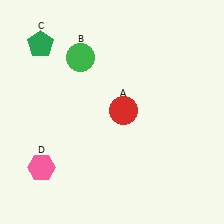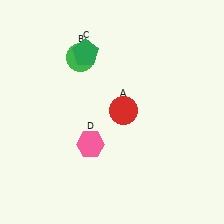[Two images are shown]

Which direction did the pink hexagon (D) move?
The pink hexagon (D) moved right.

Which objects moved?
The objects that moved are: the green pentagon (C), the pink hexagon (D).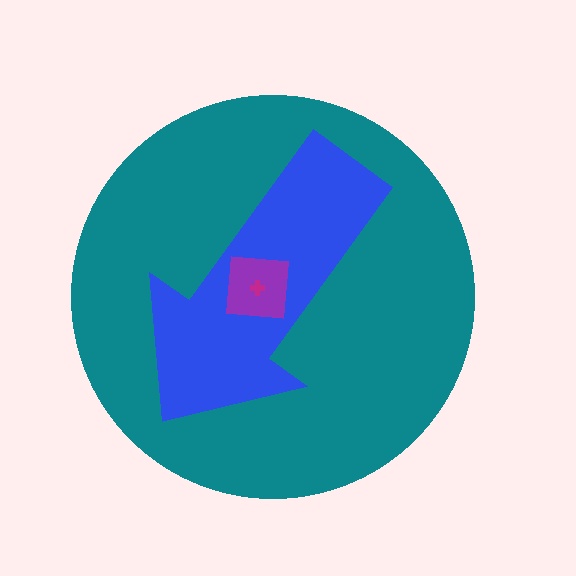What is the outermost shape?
The teal circle.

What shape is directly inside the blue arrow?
The purple square.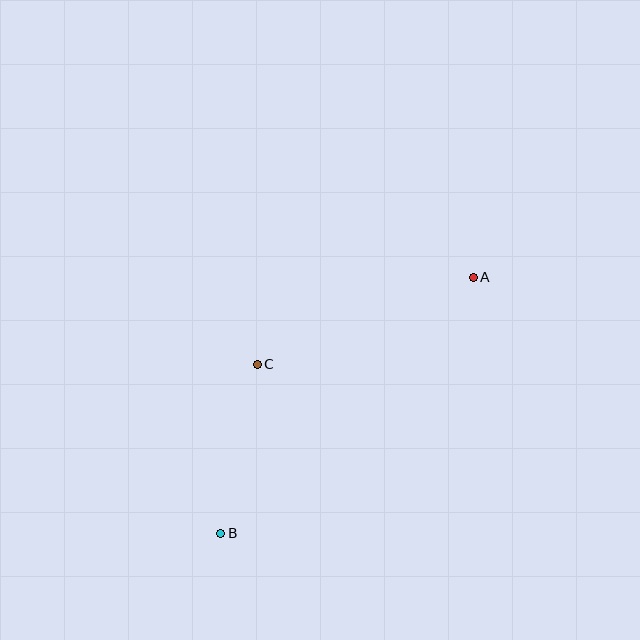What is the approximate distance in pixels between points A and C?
The distance between A and C is approximately 233 pixels.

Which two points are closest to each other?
Points B and C are closest to each other.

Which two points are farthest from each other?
Points A and B are farthest from each other.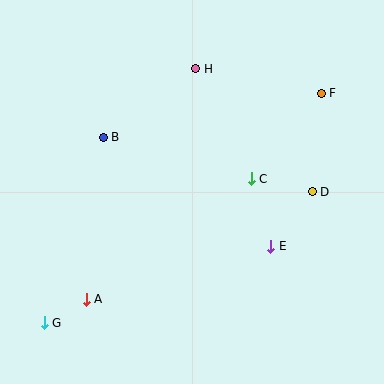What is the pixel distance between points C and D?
The distance between C and D is 62 pixels.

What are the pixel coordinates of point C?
Point C is at (251, 179).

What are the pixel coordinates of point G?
Point G is at (44, 323).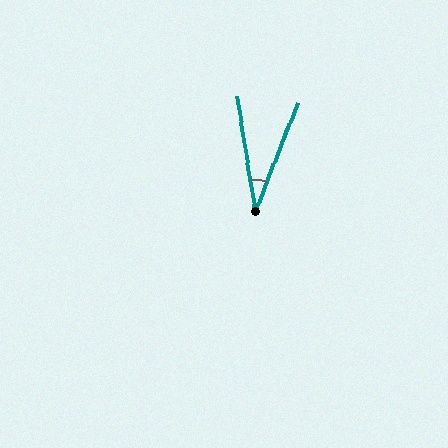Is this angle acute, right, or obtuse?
It is acute.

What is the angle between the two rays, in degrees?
Approximately 30 degrees.